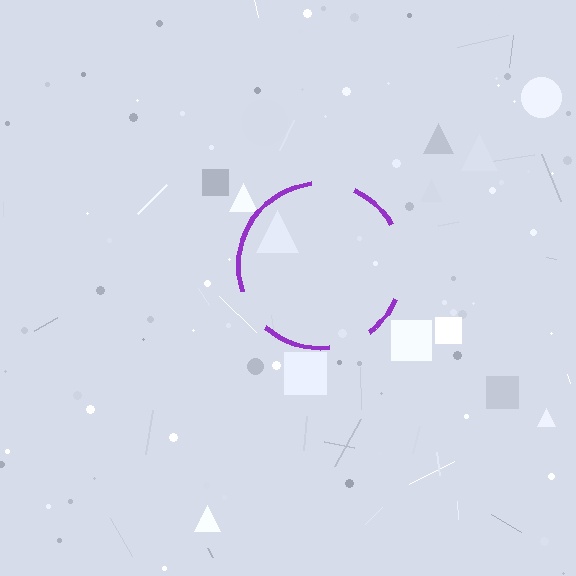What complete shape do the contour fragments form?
The contour fragments form a circle.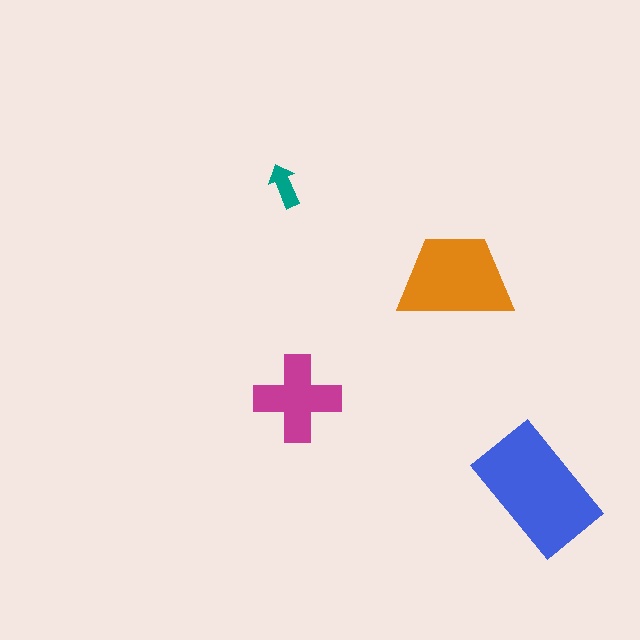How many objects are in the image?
There are 4 objects in the image.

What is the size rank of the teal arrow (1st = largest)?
4th.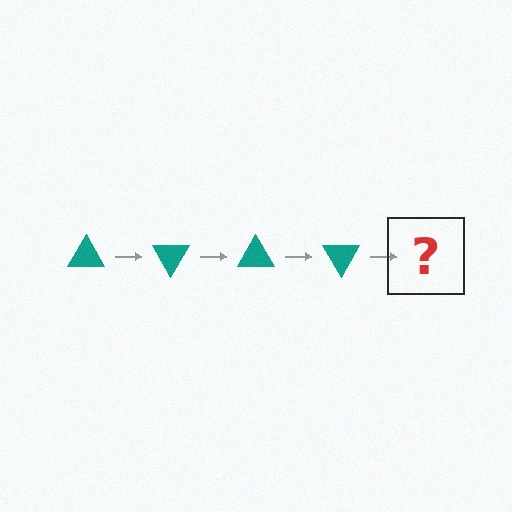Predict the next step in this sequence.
The next step is a teal triangle rotated 240 degrees.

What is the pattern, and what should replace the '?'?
The pattern is that the triangle rotates 60 degrees each step. The '?' should be a teal triangle rotated 240 degrees.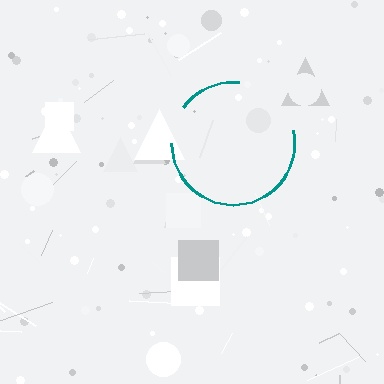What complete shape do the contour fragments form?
The contour fragments form a circle.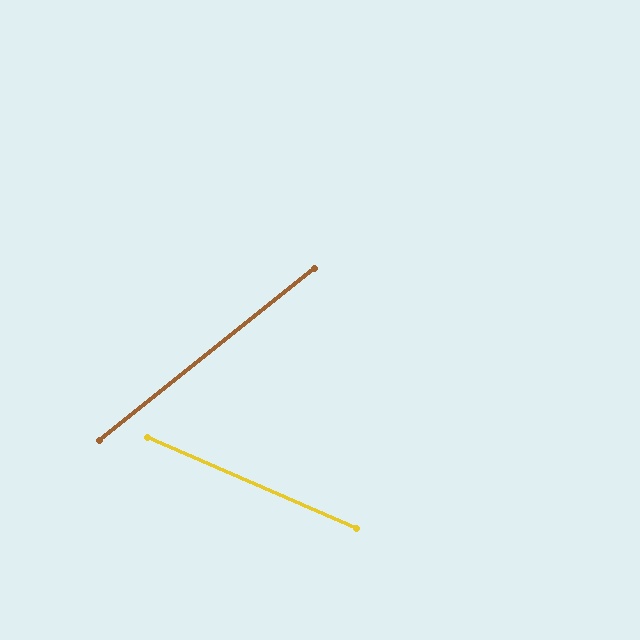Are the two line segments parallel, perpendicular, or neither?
Neither parallel nor perpendicular — they differ by about 62°.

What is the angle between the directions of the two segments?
Approximately 62 degrees.